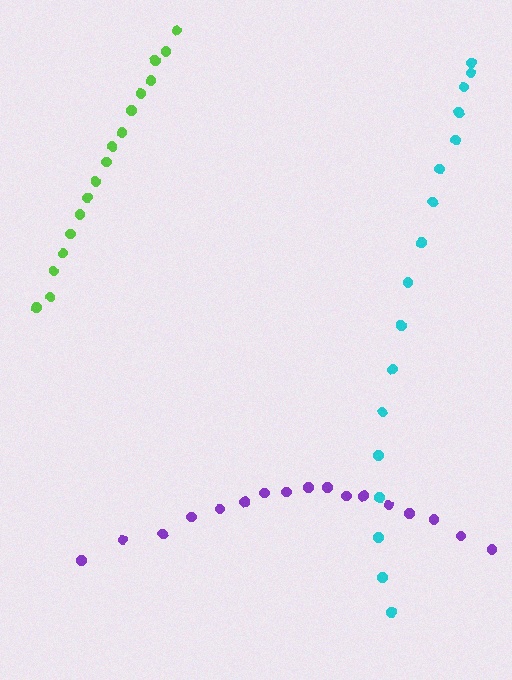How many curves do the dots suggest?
There are 3 distinct paths.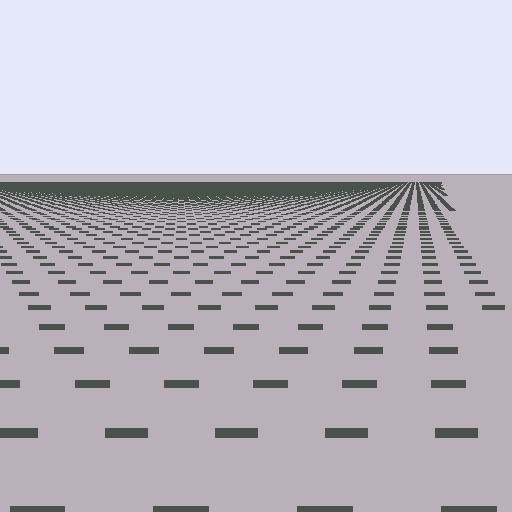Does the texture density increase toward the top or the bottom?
Density increases toward the top.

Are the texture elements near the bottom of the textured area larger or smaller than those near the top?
Larger. Near the bottom, elements are closer to the viewer and appear at a bigger on-screen size.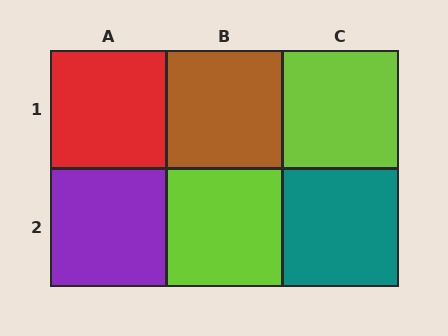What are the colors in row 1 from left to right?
Red, brown, lime.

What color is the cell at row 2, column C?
Teal.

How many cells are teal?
1 cell is teal.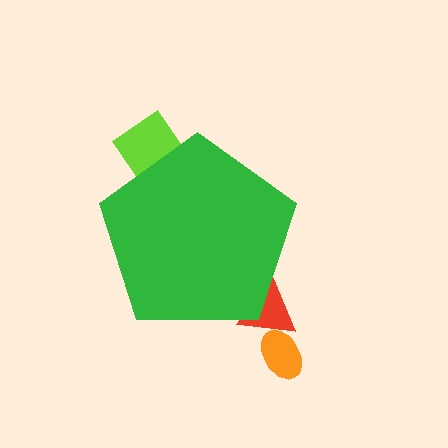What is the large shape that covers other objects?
A green pentagon.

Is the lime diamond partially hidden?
Yes, the lime diamond is partially hidden behind the green pentagon.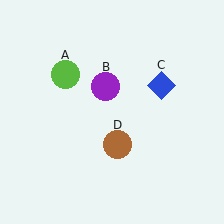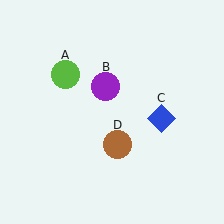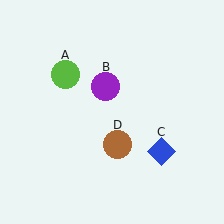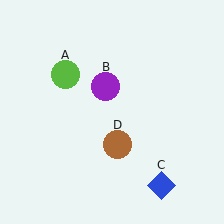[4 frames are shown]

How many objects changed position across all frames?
1 object changed position: blue diamond (object C).